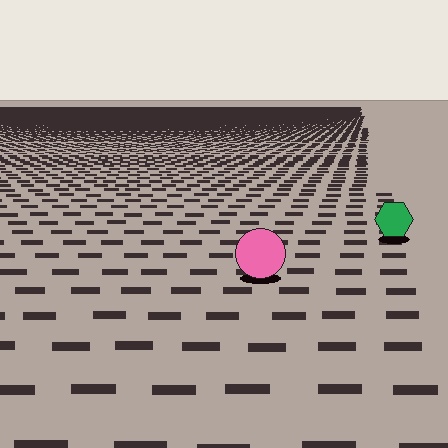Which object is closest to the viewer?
The pink circle is closest. The texture marks near it are larger and more spread out.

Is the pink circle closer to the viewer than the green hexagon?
Yes. The pink circle is closer — you can tell from the texture gradient: the ground texture is coarser near it.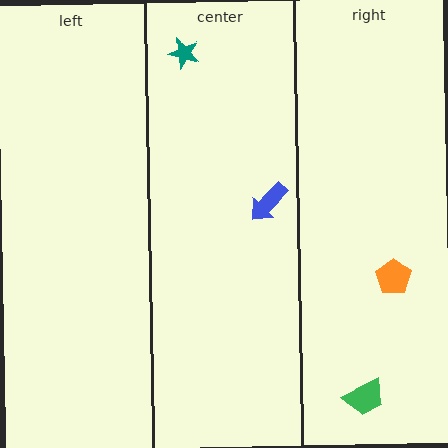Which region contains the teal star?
The center region.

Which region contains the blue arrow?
The center region.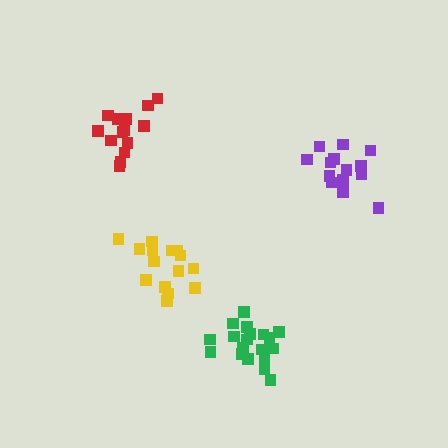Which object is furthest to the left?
The red cluster is leftmost.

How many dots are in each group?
Group 1: 15 dots, Group 2: 19 dots, Group 3: 14 dots, Group 4: 16 dots (64 total).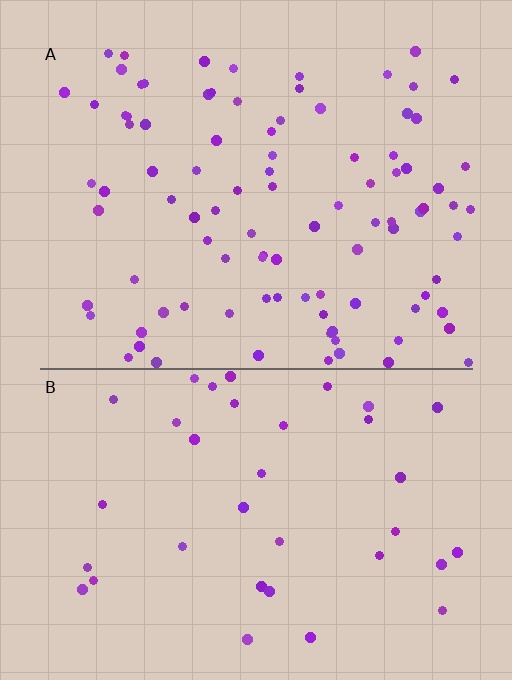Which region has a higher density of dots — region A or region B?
A (the top).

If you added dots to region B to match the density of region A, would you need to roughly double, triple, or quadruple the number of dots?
Approximately triple.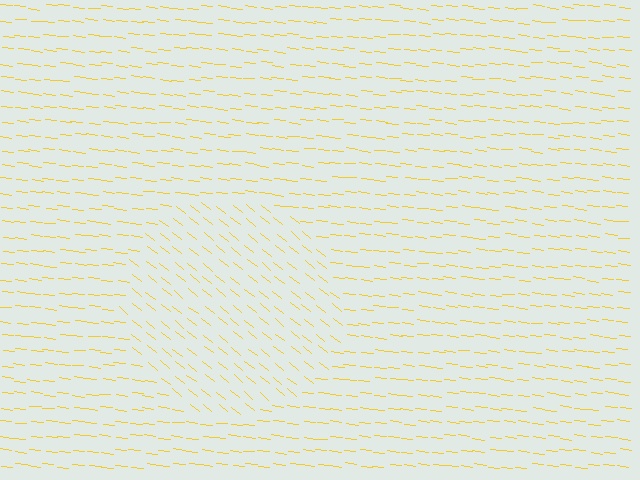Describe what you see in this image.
The image is filled with small yellow line segments. A circle region in the image has lines oriented differently from the surrounding lines, creating a visible texture boundary.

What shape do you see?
I see a circle.